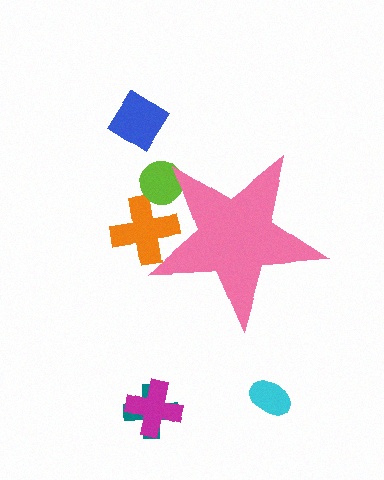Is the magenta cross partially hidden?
No, the magenta cross is fully visible.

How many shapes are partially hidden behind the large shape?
2 shapes are partially hidden.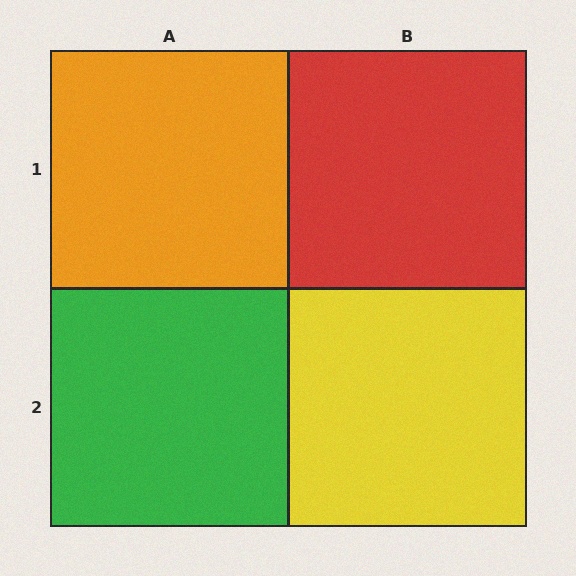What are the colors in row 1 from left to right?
Orange, red.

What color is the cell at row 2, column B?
Yellow.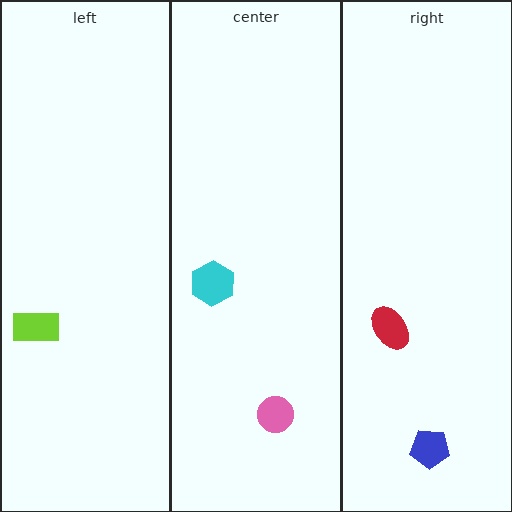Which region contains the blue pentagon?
The right region.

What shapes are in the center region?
The pink circle, the cyan hexagon.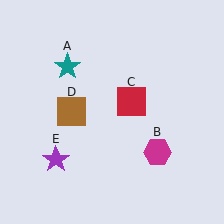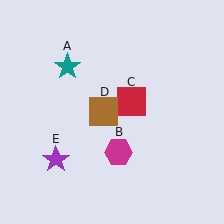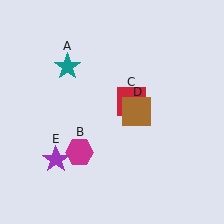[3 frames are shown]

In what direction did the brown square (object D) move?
The brown square (object D) moved right.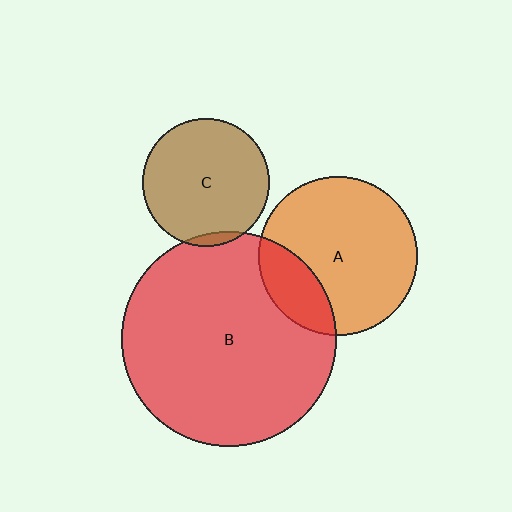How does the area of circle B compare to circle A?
Approximately 1.8 times.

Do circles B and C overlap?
Yes.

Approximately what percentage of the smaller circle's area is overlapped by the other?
Approximately 5%.